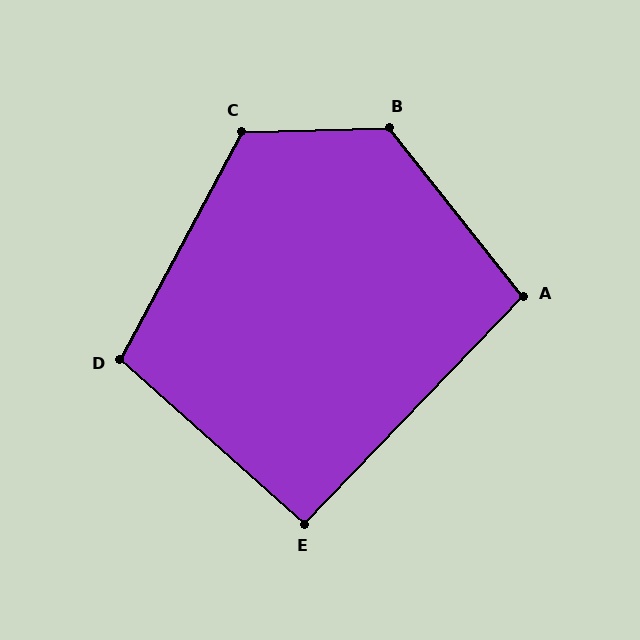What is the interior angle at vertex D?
Approximately 103 degrees (obtuse).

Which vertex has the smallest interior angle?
E, at approximately 92 degrees.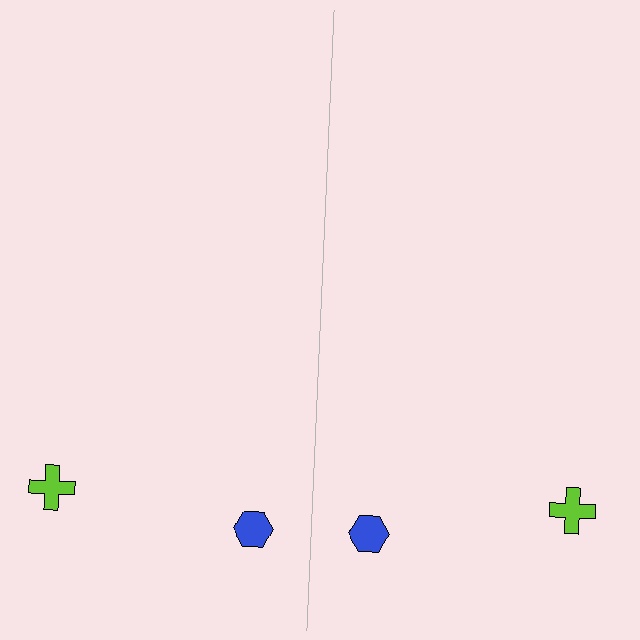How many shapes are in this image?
There are 4 shapes in this image.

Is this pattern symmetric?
Yes, this pattern has bilateral (reflection) symmetry.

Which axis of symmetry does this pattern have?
The pattern has a vertical axis of symmetry running through the center of the image.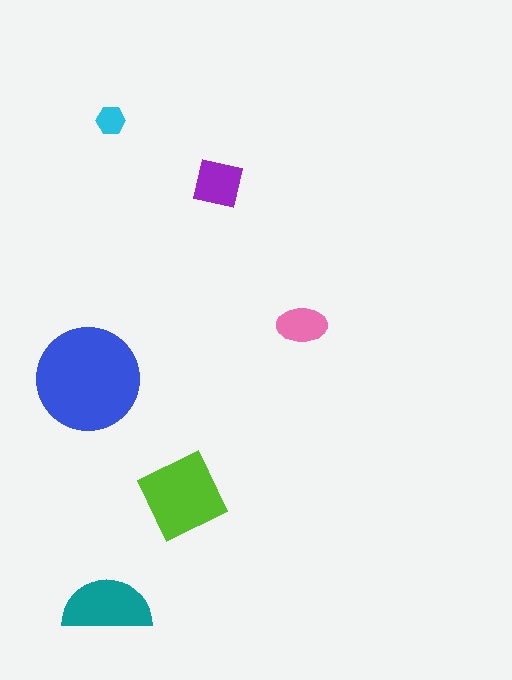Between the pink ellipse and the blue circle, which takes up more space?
The blue circle.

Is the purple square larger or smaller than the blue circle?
Smaller.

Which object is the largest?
The blue circle.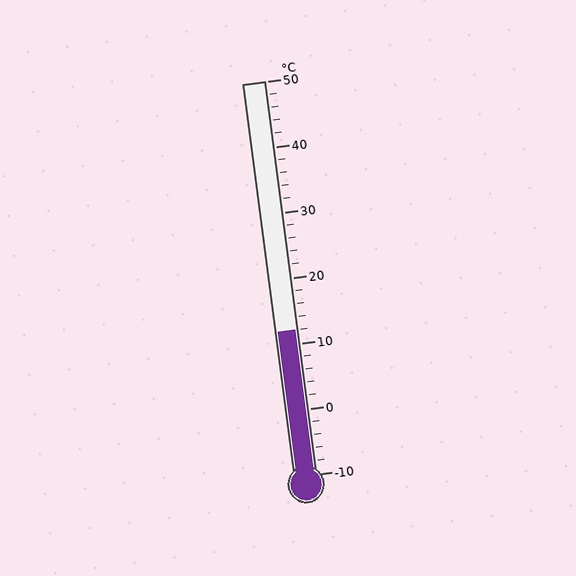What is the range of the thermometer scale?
The thermometer scale ranges from -10°C to 50°C.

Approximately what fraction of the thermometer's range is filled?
The thermometer is filled to approximately 35% of its range.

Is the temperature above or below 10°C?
The temperature is above 10°C.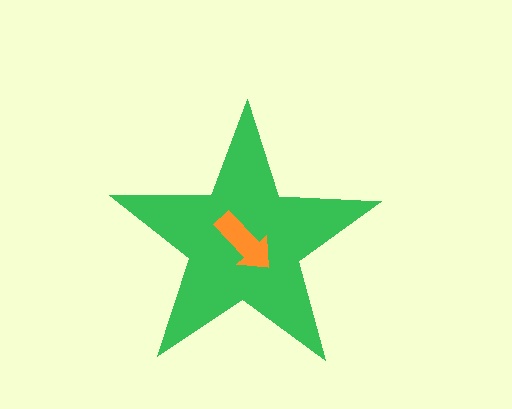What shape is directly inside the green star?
The orange arrow.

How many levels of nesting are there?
2.